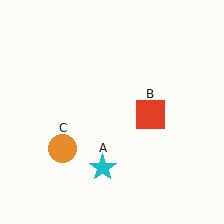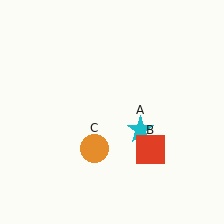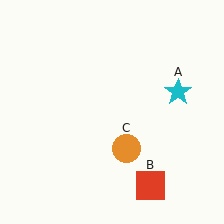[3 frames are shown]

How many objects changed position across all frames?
3 objects changed position: cyan star (object A), red square (object B), orange circle (object C).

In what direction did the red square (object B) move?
The red square (object B) moved down.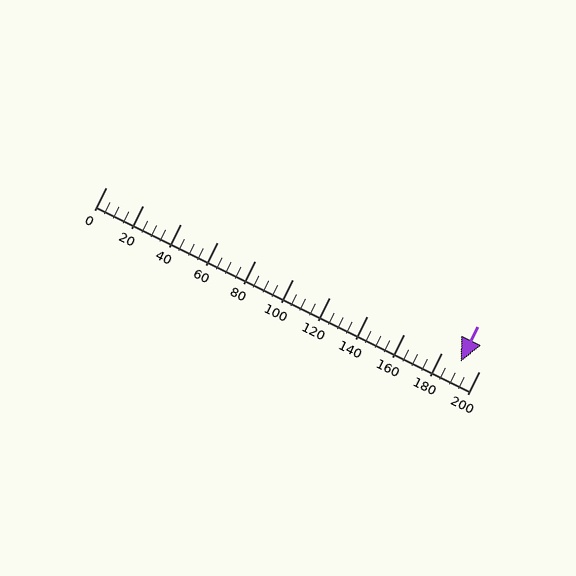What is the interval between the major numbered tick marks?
The major tick marks are spaced 20 units apart.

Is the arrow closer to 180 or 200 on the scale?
The arrow is closer to 200.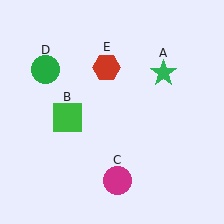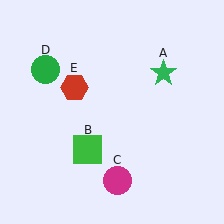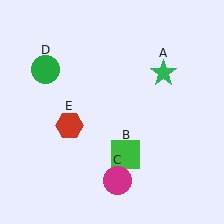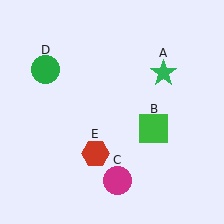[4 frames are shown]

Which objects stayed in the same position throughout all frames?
Green star (object A) and magenta circle (object C) and green circle (object D) remained stationary.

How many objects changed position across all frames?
2 objects changed position: green square (object B), red hexagon (object E).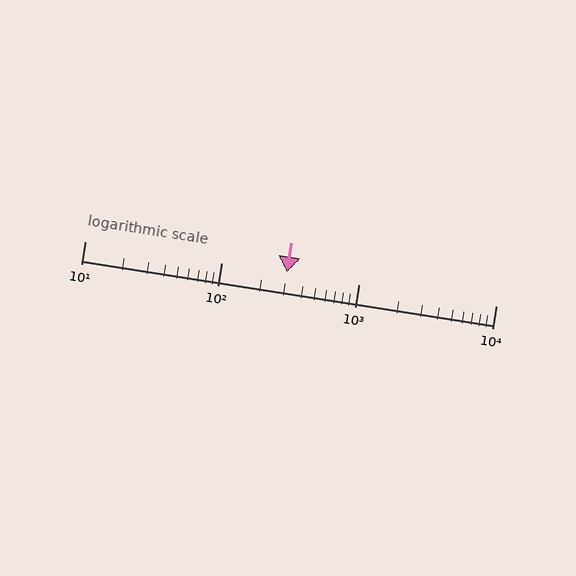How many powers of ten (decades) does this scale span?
The scale spans 3 decades, from 10 to 10000.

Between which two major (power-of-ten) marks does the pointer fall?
The pointer is between 100 and 1000.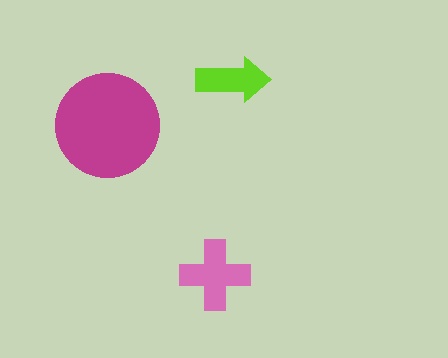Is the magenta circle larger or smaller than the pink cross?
Larger.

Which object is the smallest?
The lime arrow.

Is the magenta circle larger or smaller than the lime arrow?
Larger.